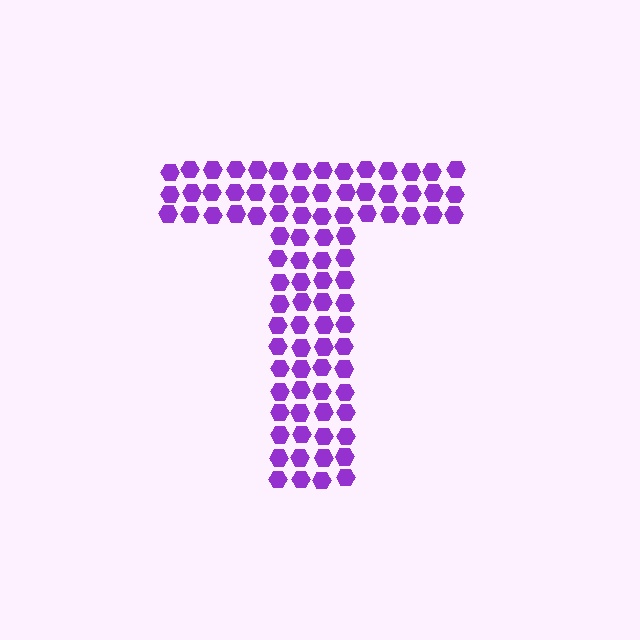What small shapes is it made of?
It is made of small hexagons.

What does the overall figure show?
The overall figure shows the letter T.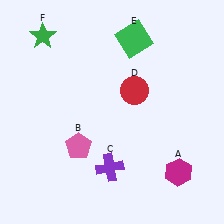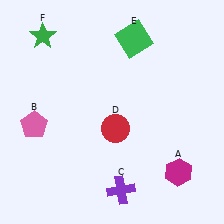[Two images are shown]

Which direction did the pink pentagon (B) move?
The pink pentagon (B) moved left.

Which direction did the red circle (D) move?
The red circle (D) moved down.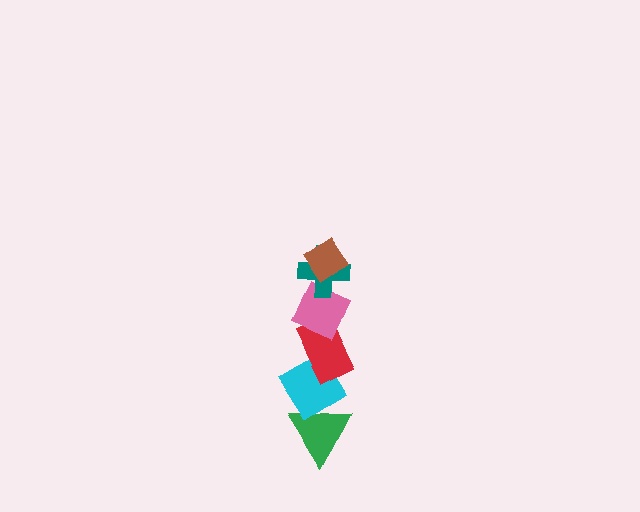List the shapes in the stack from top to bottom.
From top to bottom: the brown diamond, the teal cross, the pink diamond, the red rectangle, the cyan diamond, the green triangle.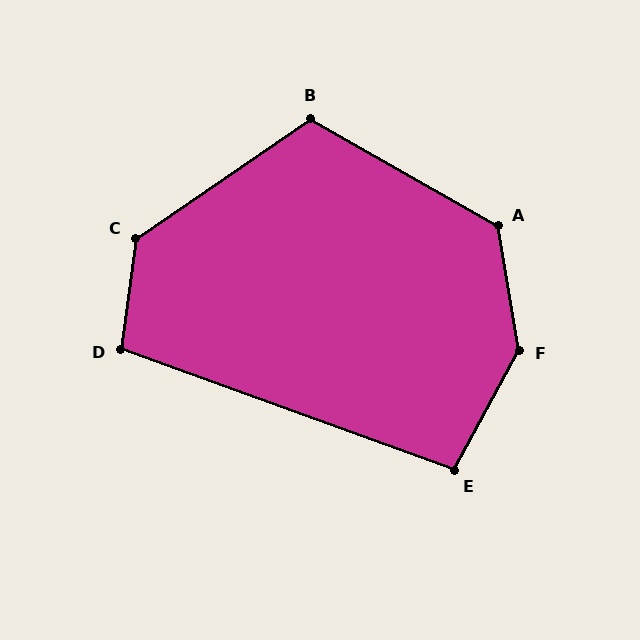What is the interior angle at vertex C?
Approximately 132 degrees (obtuse).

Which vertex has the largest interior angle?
F, at approximately 142 degrees.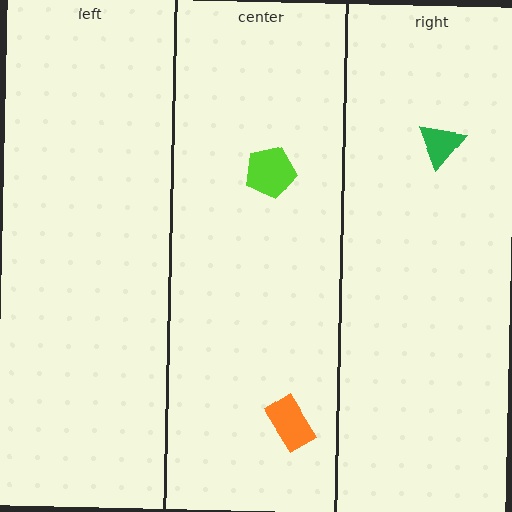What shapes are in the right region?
The green triangle.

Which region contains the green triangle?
The right region.